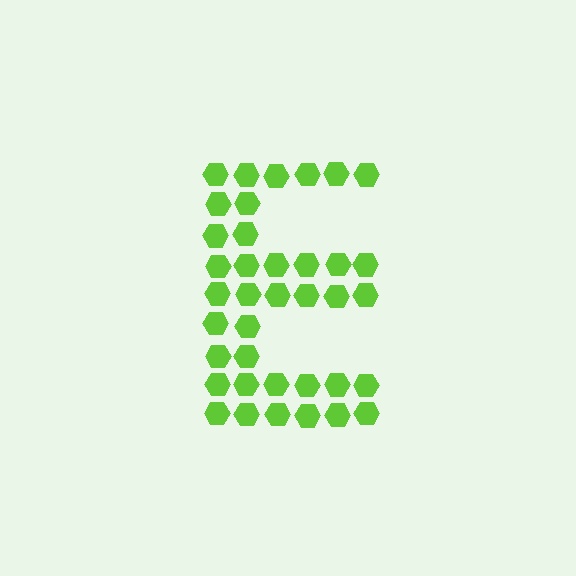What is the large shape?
The large shape is the letter E.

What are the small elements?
The small elements are hexagons.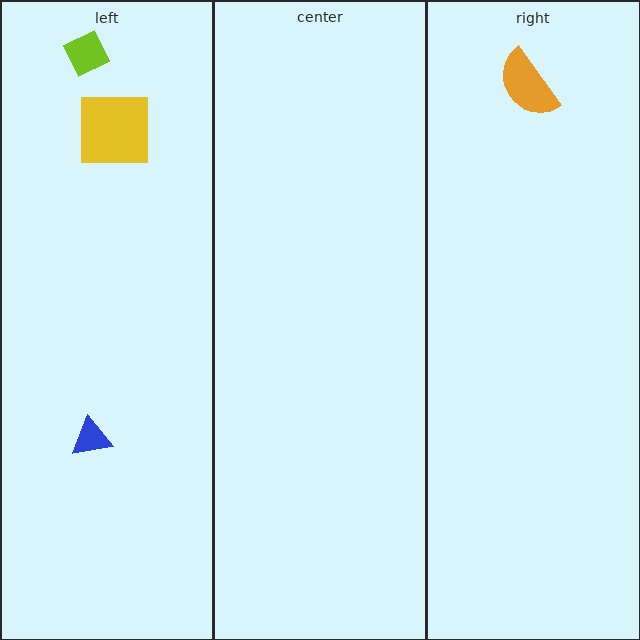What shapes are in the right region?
The orange semicircle.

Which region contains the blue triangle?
The left region.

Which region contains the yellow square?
The left region.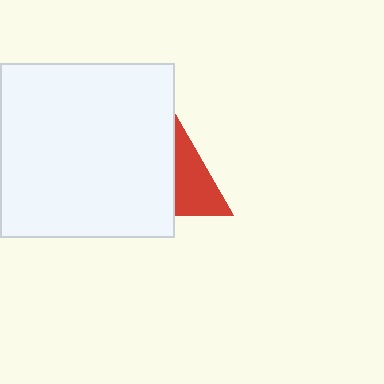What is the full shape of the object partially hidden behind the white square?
The partially hidden object is a red triangle.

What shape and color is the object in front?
The object in front is a white square.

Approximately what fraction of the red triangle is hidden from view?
Roughly 50% of the red triangle is hidden behind the white square.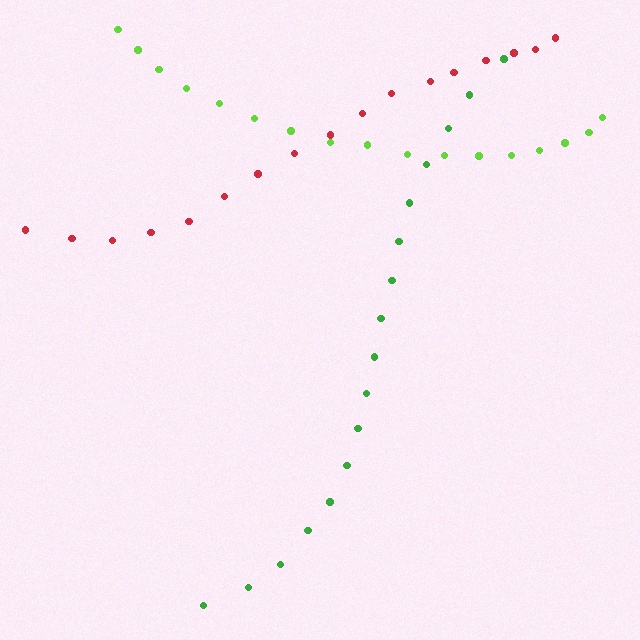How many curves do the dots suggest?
There are 3 distinct paths.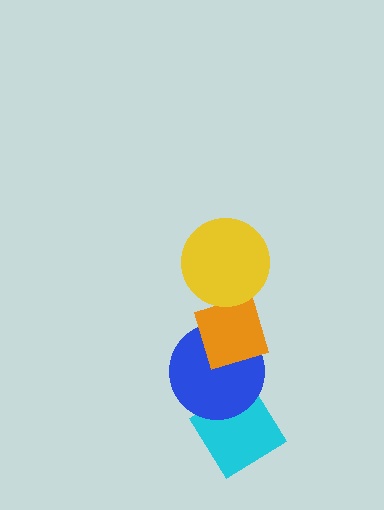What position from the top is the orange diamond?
The orange diamond is 2nd from the top.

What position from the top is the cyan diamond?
The cyan diamond is 4th from the top.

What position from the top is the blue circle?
The blue circle is 3rd from the top.